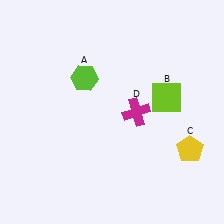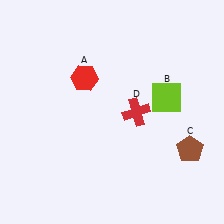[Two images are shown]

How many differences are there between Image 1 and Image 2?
There are 3 differences between the two images.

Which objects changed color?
A changed from lime to red. C changed from yellow to brown. D changed from magenta to red.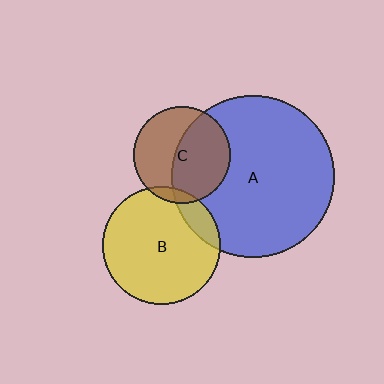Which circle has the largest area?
Circle A (blue).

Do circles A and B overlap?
Yes.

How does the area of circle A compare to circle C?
Approximately 2.8 times.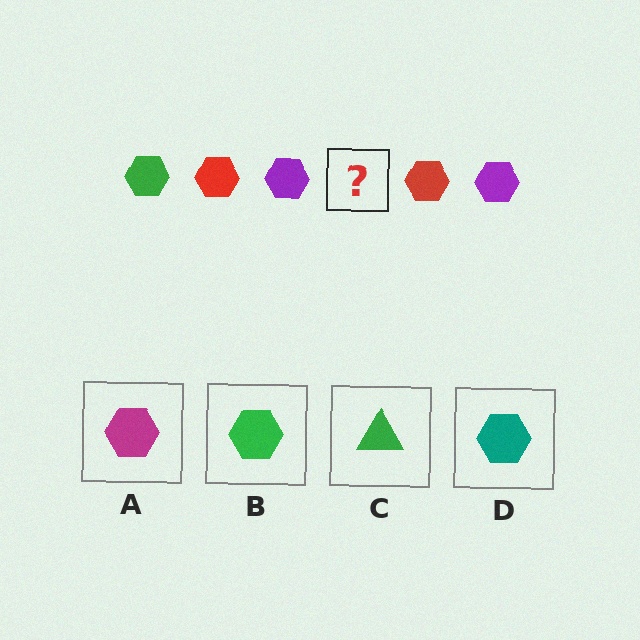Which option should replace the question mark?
Option B.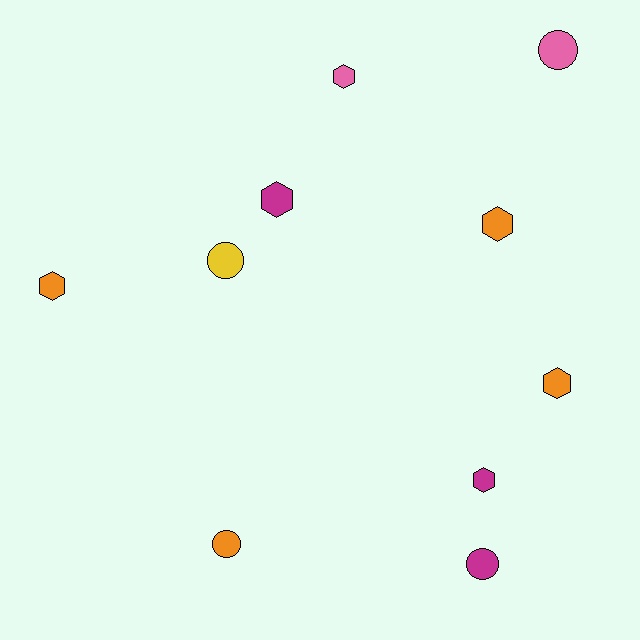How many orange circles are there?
There is 1 orange circle.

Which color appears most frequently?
Orange, with 4 objects.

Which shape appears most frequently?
Hexagon, with 6 objects.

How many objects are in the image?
There are 10 objects.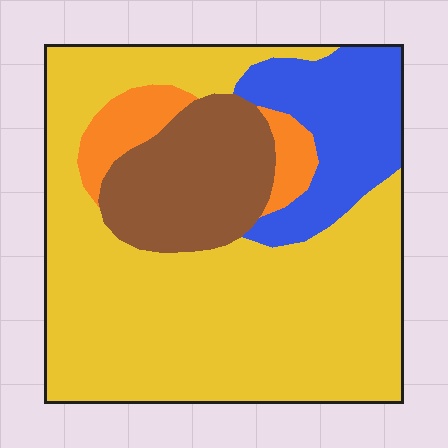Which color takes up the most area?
Yellow, at roughly 60%.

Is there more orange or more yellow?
Yellow.